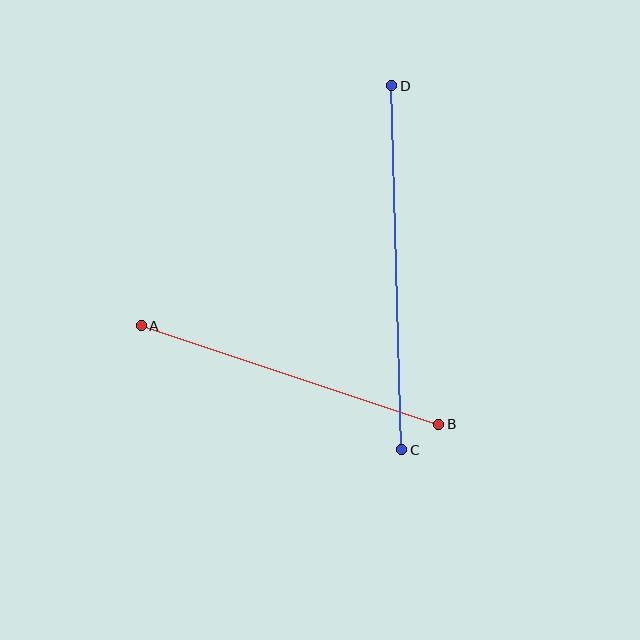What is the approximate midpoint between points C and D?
The midpoint is at approximately (397, 268) pixels.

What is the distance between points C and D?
The distance is approximately 364 pixels.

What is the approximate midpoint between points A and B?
The midpoint is at approximately (290, 375) pixels.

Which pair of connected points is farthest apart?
Points C and D are farthest apart.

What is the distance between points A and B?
The distance is approximately 313 pixels.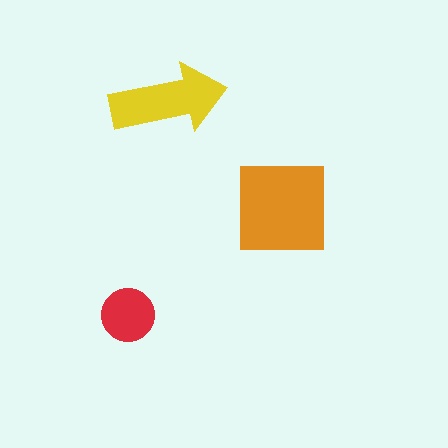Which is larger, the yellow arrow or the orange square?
The orange square.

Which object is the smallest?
The red circle.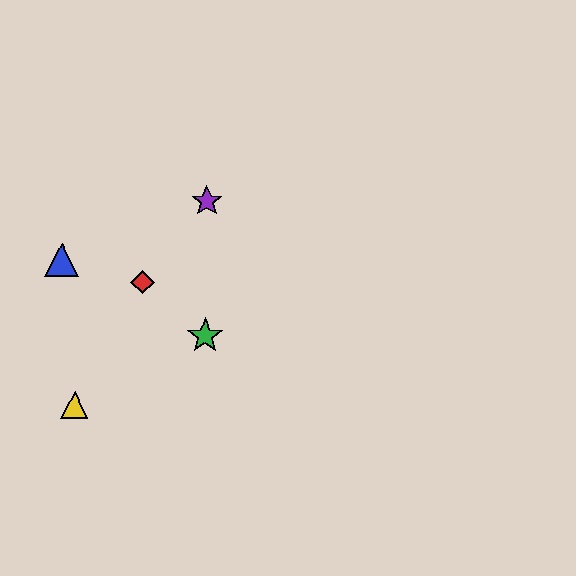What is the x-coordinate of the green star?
The green star is at x≈205.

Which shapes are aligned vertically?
The green star, the purple star are aligned vertically.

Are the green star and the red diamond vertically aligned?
No, the green star is at x≈205 and the red diamond is at x≈143.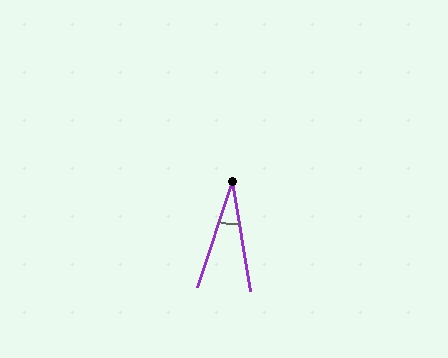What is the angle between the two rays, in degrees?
Approximately 28 degrees.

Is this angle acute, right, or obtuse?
It is acute.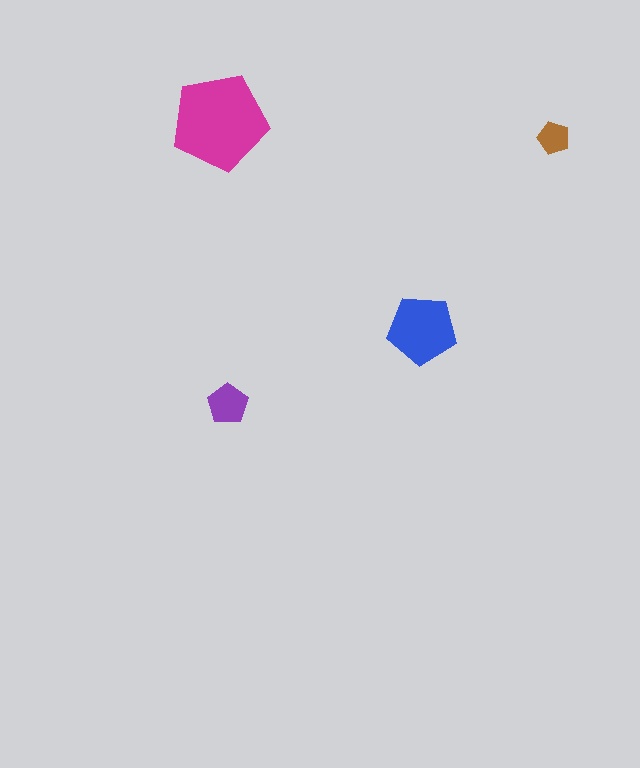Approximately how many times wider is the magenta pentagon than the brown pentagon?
About 3 times wider.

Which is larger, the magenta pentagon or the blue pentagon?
The magenta one.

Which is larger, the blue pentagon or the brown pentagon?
The blue one.